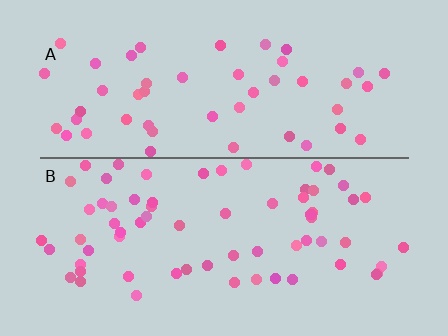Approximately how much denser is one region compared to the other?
Approximately 1.4× — region B over region A.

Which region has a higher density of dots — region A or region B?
B (the bottom).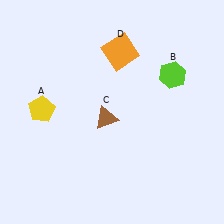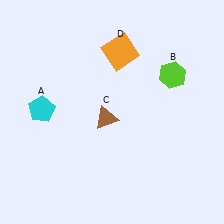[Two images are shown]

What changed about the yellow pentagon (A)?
In Image 1, A is yellow. In Image 2, it changed to cyan.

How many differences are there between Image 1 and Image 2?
There is 1 difference between the two images.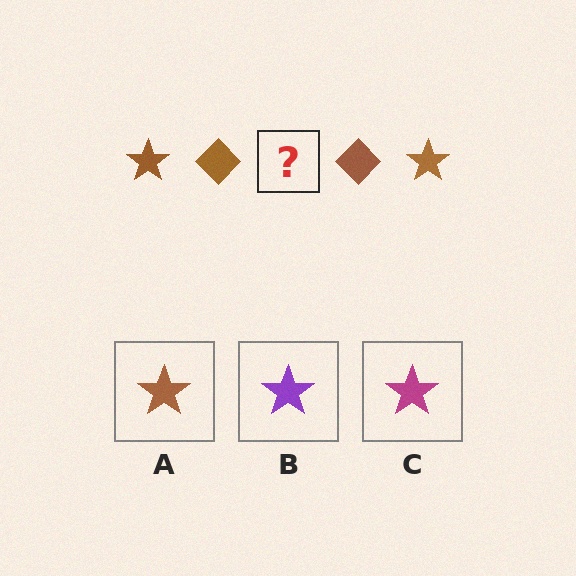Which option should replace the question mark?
Option A.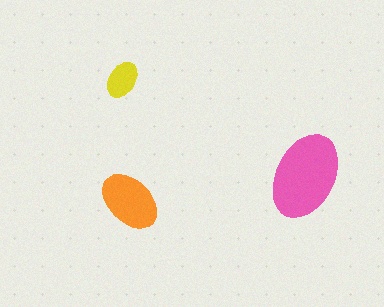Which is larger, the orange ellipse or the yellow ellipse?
The orange one.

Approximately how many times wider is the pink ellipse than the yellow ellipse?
About 2.5 times wider.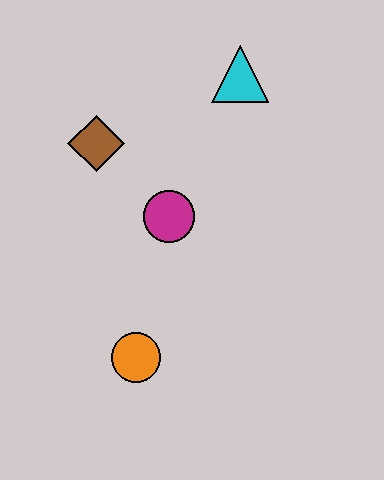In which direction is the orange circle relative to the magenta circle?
The orange circle is below the magenta circle.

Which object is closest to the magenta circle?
The brown diamond is closest to the magenta circle.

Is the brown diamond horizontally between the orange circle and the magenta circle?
No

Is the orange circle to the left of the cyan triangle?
Yes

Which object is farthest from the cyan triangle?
The orange circle is farthest from the cyan triangle.